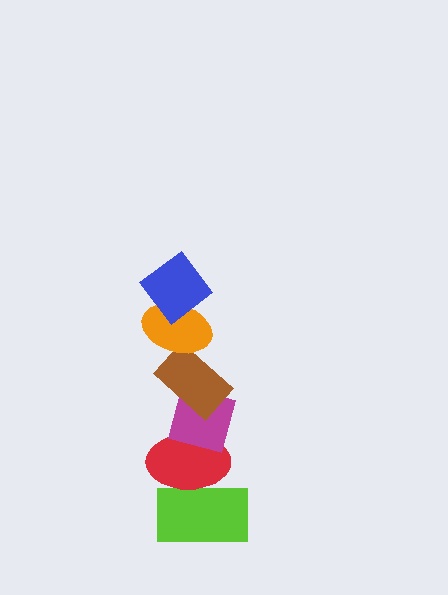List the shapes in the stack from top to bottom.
From top to bottom: the blue diamond, the orange ellipse, the brown rectangle, the magenta diamond, the red ellipse, the lime rectangle.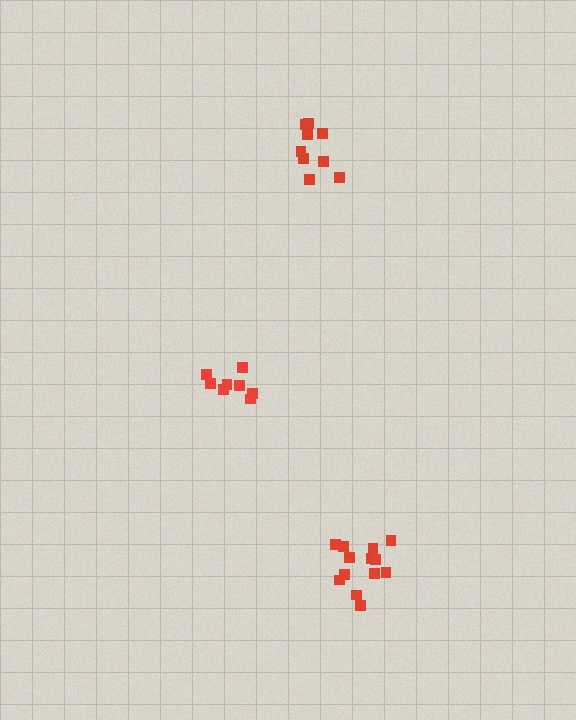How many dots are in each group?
Group 1: 9 dots, Group 2: 8 dots, Group 3: 13 dots (30 total).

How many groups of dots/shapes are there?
There are 3 groups.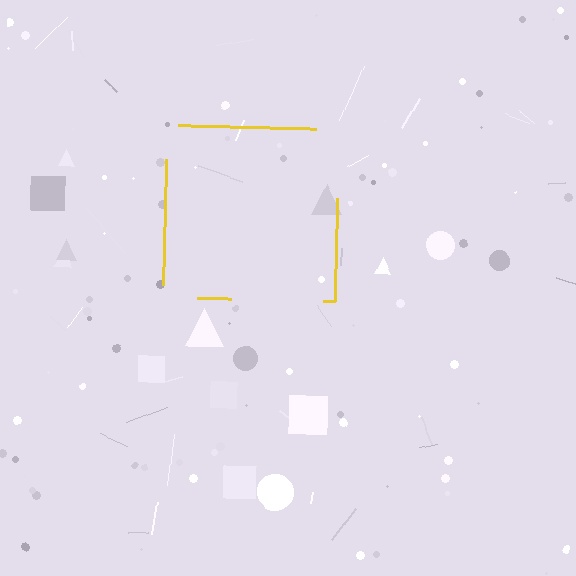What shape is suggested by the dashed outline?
The dashed outline suggests a square.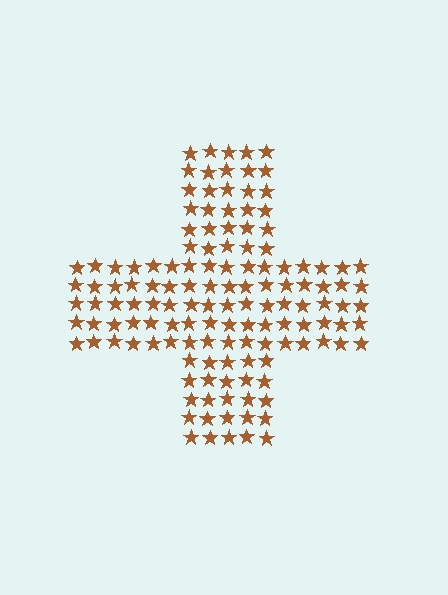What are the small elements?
The small elements are stars.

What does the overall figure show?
The overall figure shows a cross.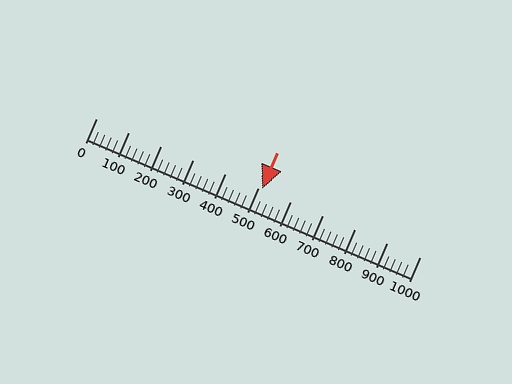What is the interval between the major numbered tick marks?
The major tick marks are spaced 100 units apart.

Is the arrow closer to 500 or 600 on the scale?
The arrow is closer to 500.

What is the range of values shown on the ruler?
The ruler shows values from 0 to 1000.